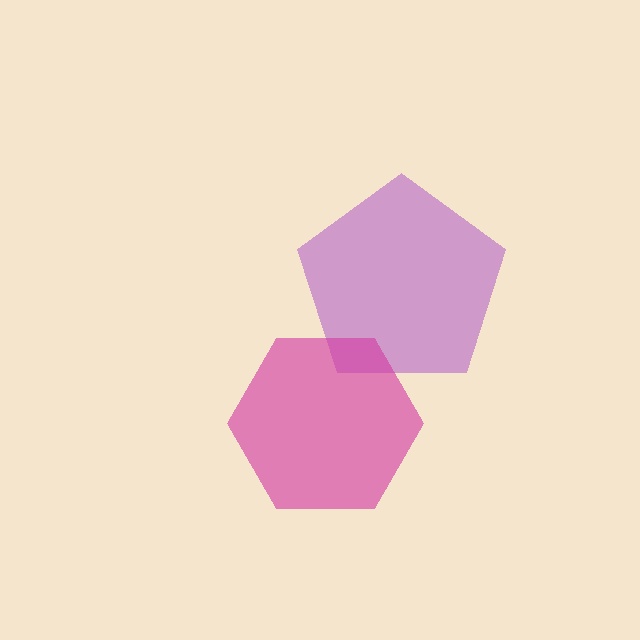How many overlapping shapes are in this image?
There are 2 overlapping shapes in the image.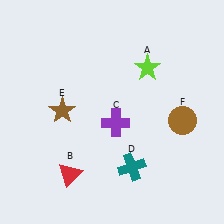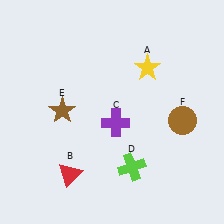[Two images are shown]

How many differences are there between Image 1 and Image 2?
There are 2 differences between the two images.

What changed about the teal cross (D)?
In Image 1, D is teal. In Image 2, it changed to lime.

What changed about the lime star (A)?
In Image 1, A is lime. In Image 2, it changed to yellow.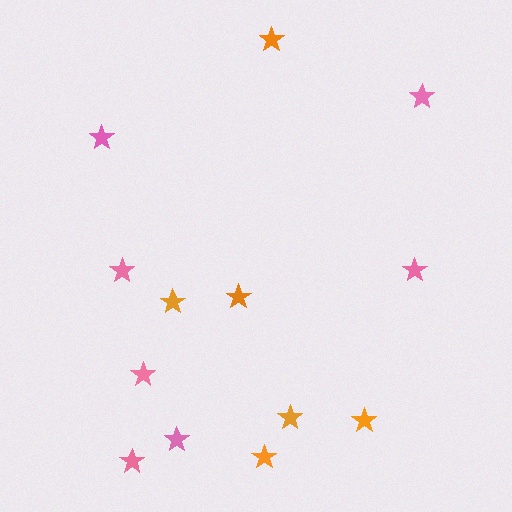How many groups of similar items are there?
There are 2 groups: one group of pink stars (7) and one group of orange stars (6).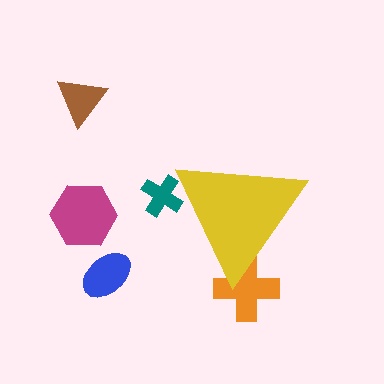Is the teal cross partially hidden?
Yes, the teal cross is partially hidden behind the yellow triangle.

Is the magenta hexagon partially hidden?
No, the magenta hexagon is fully visible.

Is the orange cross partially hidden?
Yes, the orange cross is partially hidden behind the yellow triangle.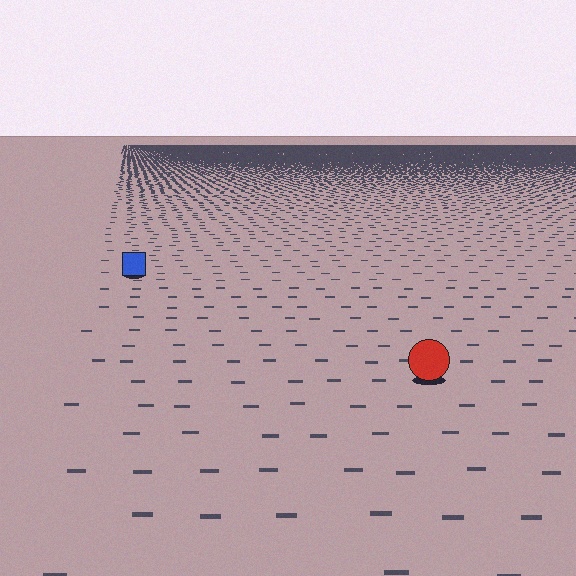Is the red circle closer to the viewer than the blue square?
Yes. The red circle is closer — you can tell from the texture gradient: the ground texture is coarser near it.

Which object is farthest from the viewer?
The blue square is farthest from the viewer. It appears smaller and the ground texture around it is denser.